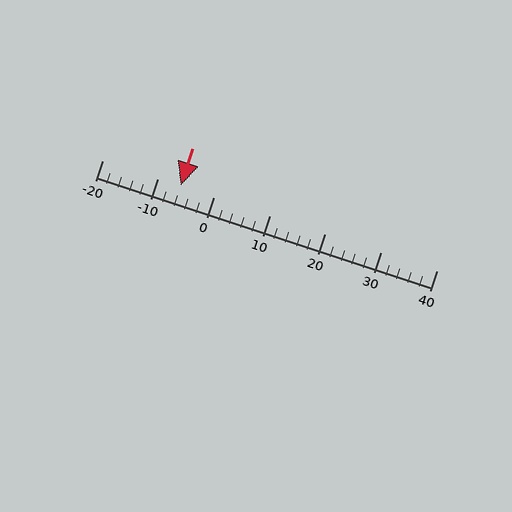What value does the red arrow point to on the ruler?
The red arrow points to approximately -6.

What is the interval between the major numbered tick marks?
The major tick marks are spaced 10 units apart.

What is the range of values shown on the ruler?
The ruler shows values from -20 to 40.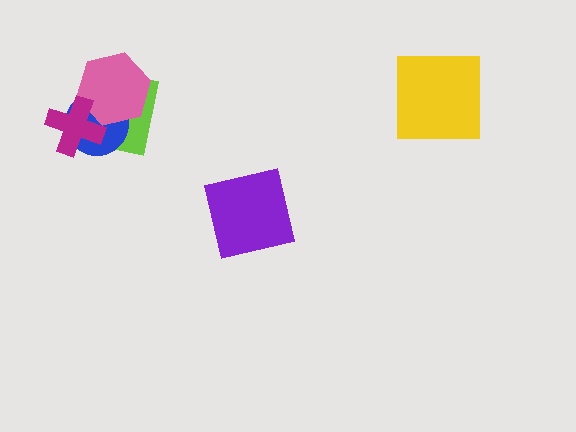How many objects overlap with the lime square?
3 objects overlap with the lime square.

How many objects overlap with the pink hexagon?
3 objects overlap with the pink hexagon.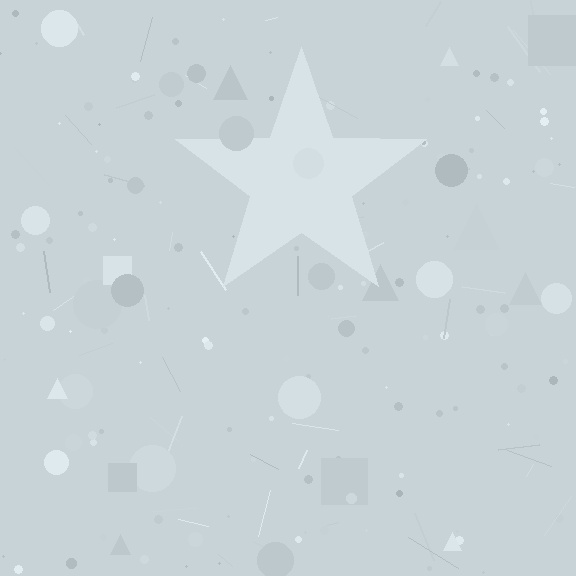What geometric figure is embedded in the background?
A star is embedded in the background.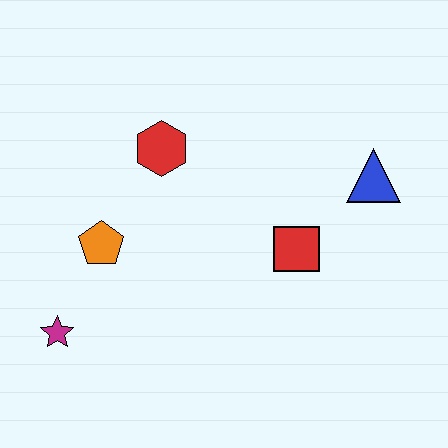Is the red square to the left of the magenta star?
No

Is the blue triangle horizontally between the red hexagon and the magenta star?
No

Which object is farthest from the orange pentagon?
The blue triangle is farthest from the orange pentagon.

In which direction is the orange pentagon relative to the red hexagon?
The orange pentagon is below the red hexagon.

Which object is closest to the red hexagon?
The orange pentagon is closest to the red hexagon.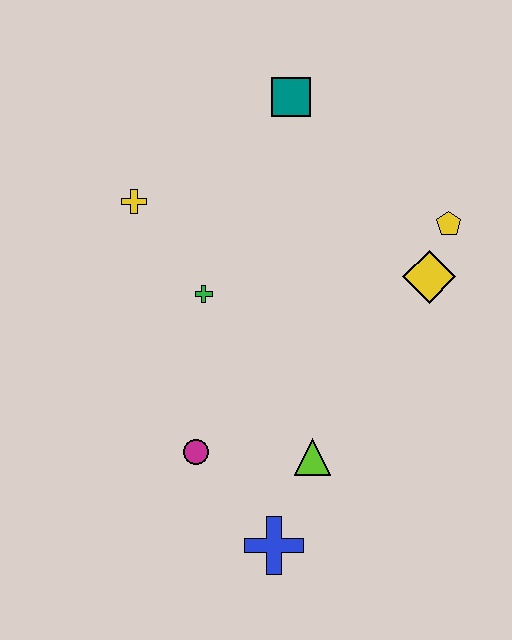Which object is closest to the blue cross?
The lime triangle is closest to the blue cross.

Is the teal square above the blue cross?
Yes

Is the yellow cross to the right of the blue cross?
No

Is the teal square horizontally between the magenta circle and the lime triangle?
Yes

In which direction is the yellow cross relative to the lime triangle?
The yellow cross is above the lime triangle.